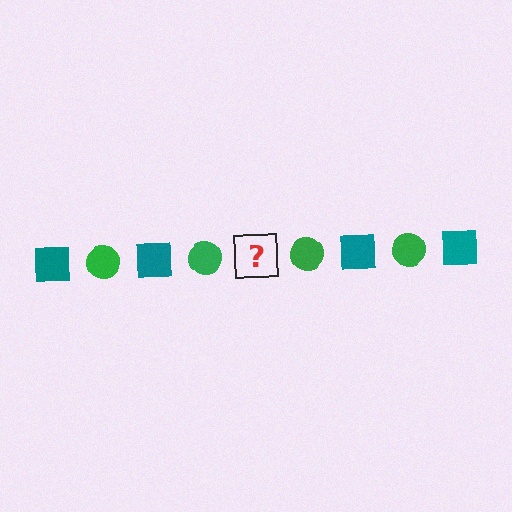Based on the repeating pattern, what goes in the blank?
The blank should be a teal square.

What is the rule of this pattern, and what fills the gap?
The rule is that the pattern alternates between teal square and green circle. The gap should be filled with a teal square.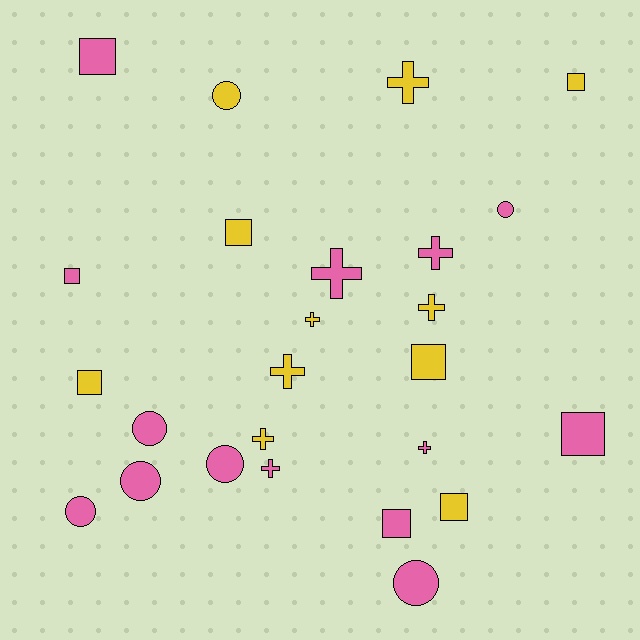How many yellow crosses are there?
There are 5 yellow crosses.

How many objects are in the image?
There are 25 objects.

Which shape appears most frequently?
Cross, with 9 objects.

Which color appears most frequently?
Pink, with 14 objects.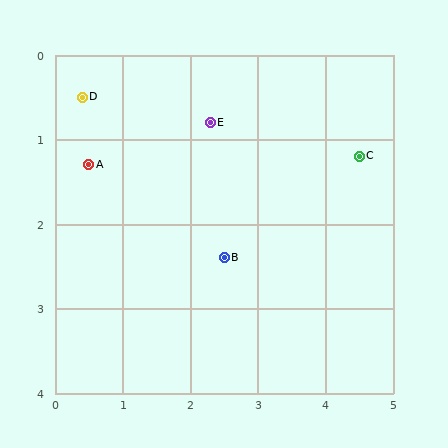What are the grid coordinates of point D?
Point D is at approximately (0.4, 0.5).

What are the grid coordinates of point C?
Point C is at approximately (4.5, 1.2).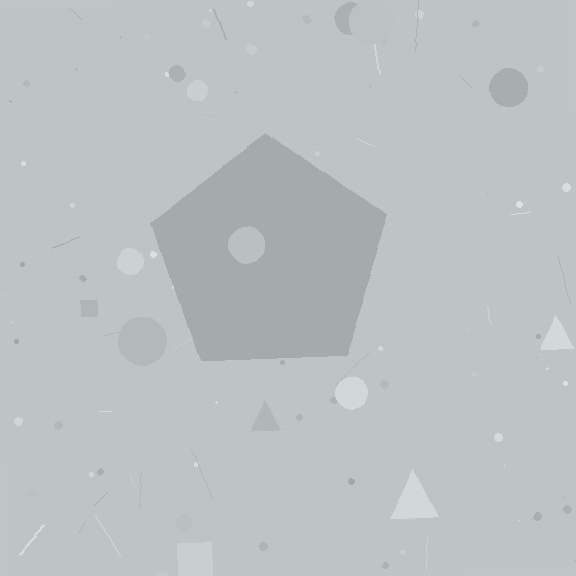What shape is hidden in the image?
A pentagon is hidden in the image.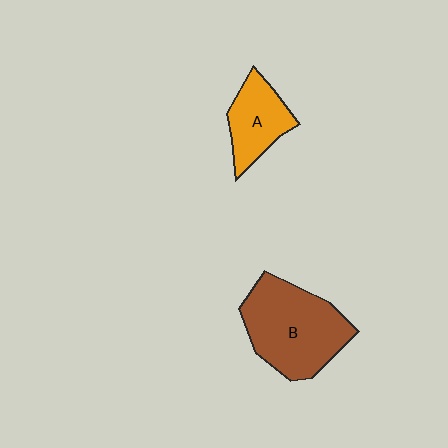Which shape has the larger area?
Shape B (brown).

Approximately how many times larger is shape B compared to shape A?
Approximately 1.9 times.